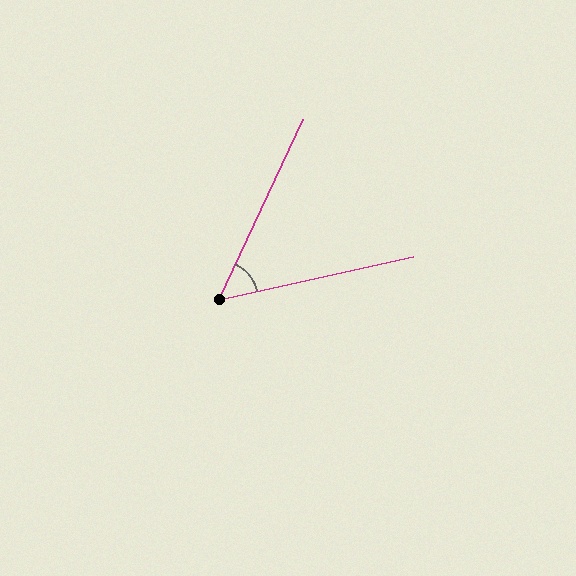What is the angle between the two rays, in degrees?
Approximately 53 degrees.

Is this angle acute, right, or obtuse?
It is acute.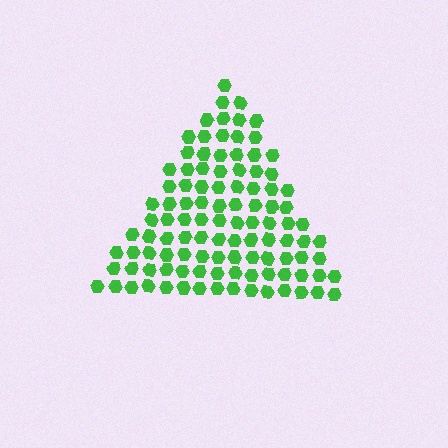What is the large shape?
The large shape is a triangle.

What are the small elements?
The small elements are hexagons.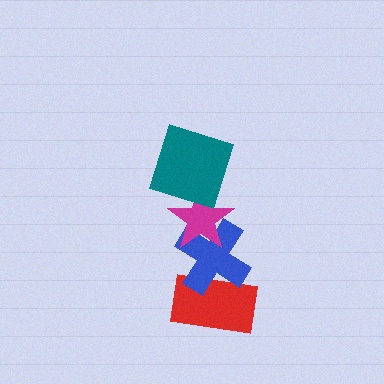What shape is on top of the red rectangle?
The blue cross is on top of the red rectangle.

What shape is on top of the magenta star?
The teal square is on top of the magenta star.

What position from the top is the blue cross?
The blue cross is 3rd from the top.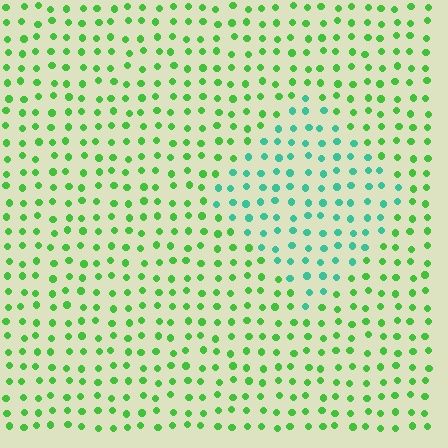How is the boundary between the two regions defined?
The boundary is defined purely by a slight shift in hue (about 46 degrees). Spacing, size, and orientation are identical on both sides.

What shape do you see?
I see a diamond.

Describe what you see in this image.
The image is filled with small green elements in a uniform arrangement. A diamond-shaped region is visible where the elements are tinted to a slightly different hue, forming a subtle color boundary.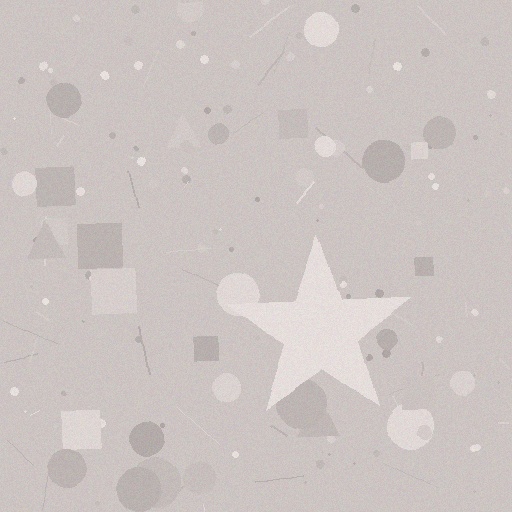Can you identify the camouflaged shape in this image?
The camouflaged shape is a star.